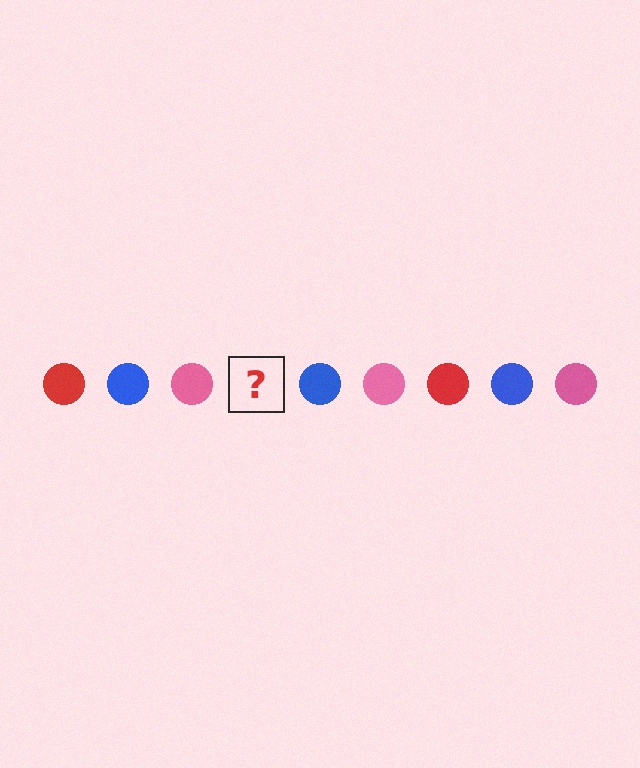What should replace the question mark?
The question mark should be replaced with a red circle.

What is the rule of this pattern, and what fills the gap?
The rule is that the pattern cycles through red, blue, pink circles. The gap should be filled with a red circle.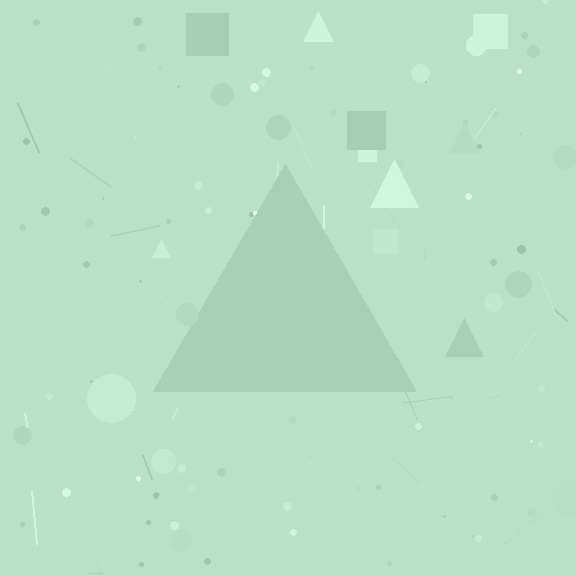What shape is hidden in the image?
A triangle is hidden in the image.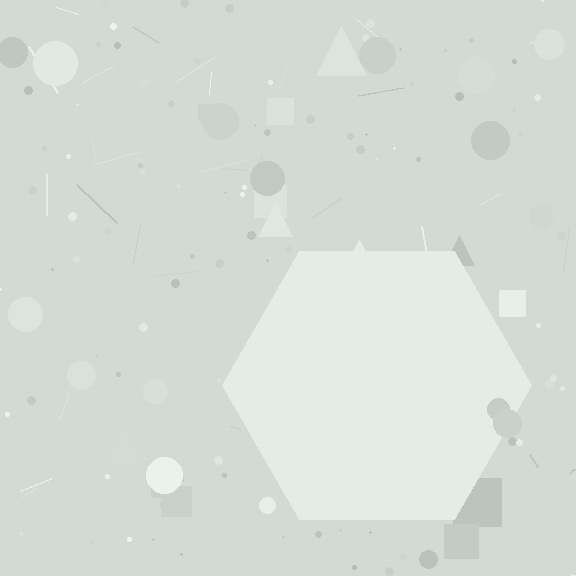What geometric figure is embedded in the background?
A hexagon is embedded in the background.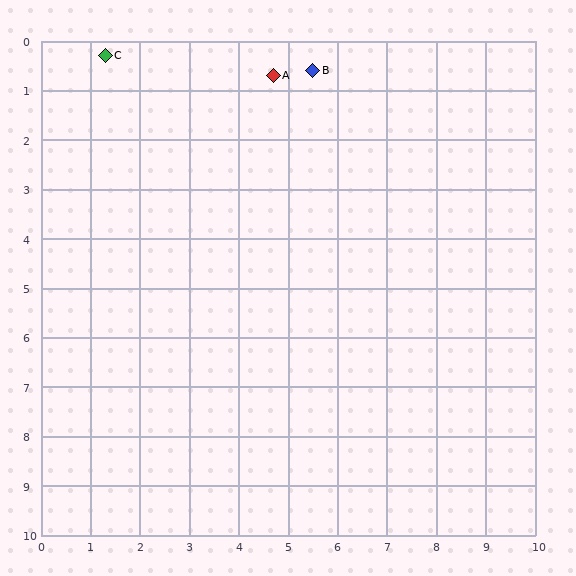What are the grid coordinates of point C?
Point C is at approximately (1.3, 0.3).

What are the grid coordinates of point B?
Point B is at approximately (5.5, 0.6).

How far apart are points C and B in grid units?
Points C and B are about 4.2 grid units apart.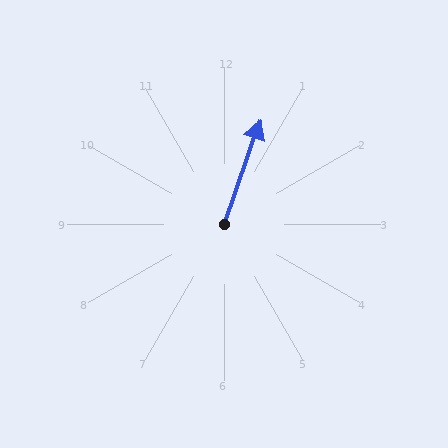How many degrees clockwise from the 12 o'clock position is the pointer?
Approximately 19 degrees.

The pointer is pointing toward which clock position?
Roughly 1 o'clock.